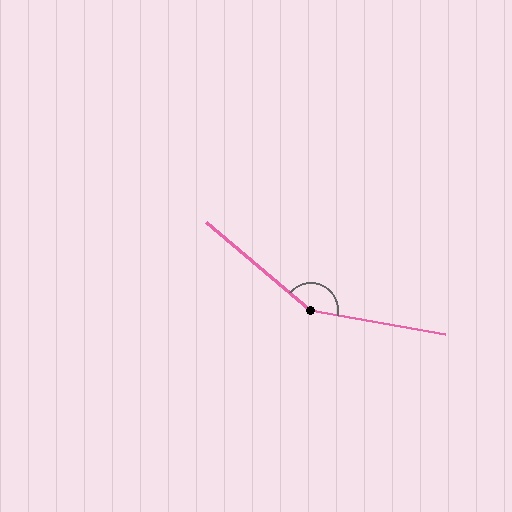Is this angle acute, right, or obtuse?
It is obtuse.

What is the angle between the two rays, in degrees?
Approximately 151 degrees.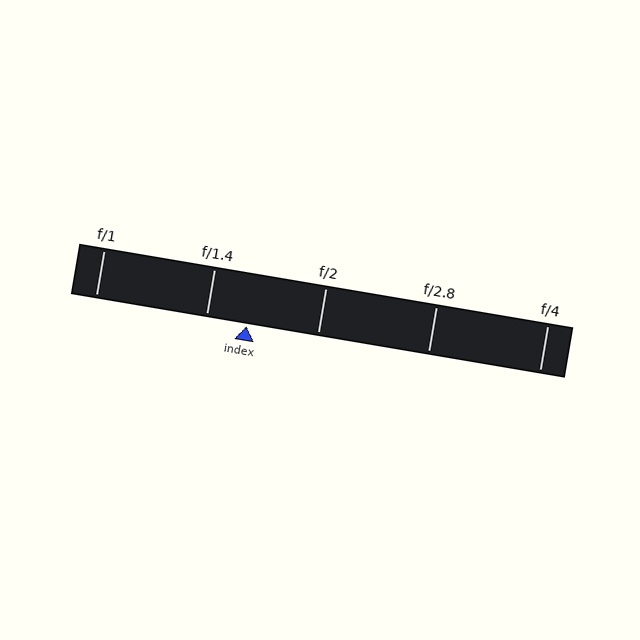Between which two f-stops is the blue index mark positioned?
The index mark is between f/1.4 and f/2.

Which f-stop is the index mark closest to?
The index mark is closest to f/1.4.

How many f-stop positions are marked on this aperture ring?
There are 5 f-stop positions marked.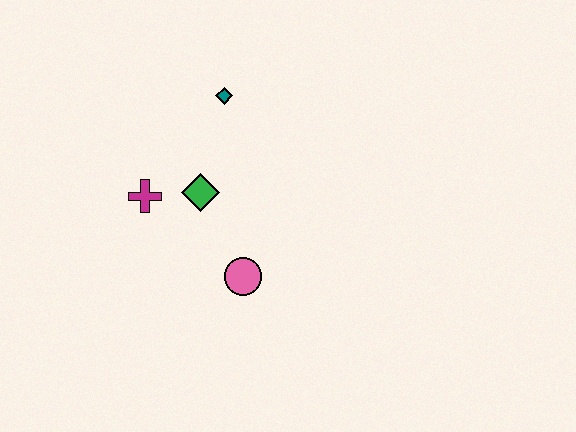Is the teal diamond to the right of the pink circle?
No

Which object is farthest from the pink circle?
The teal diamond is farthest from the pink circle.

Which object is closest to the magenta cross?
The green diamond is closest to the magenta cross.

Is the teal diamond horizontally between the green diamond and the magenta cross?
No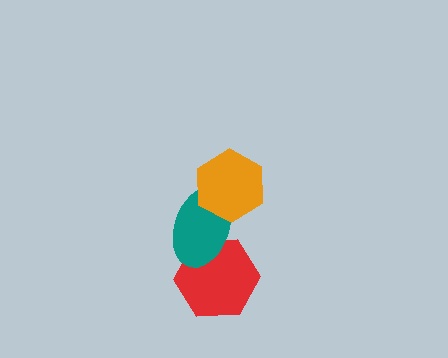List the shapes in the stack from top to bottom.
From top to bottom: the orange hexagon, the teal ellipse, the red hexagon.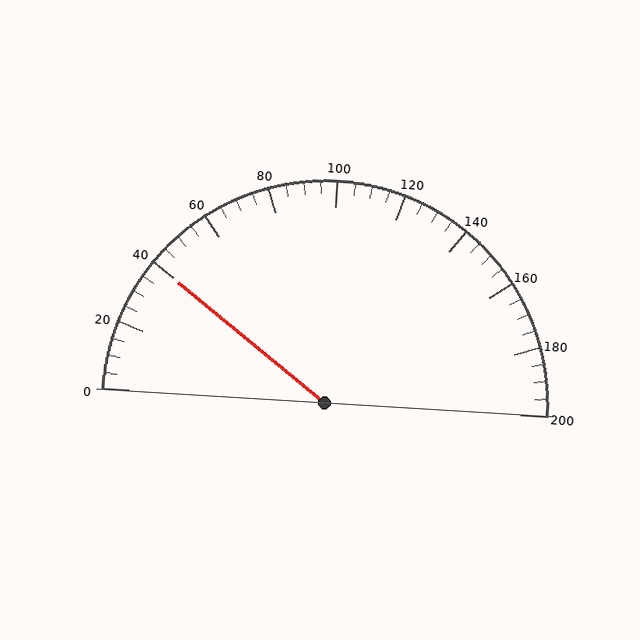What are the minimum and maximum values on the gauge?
The gauge ranges from 0 to 200.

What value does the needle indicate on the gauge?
The needle indicates approximately 40.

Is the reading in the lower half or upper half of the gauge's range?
The reading is in the lower half of the range (0 to 200).